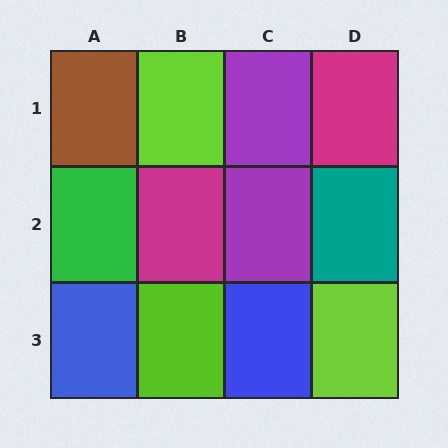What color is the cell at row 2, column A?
Green.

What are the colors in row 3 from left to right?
Blue, lime, blue, lime.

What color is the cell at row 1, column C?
Purple.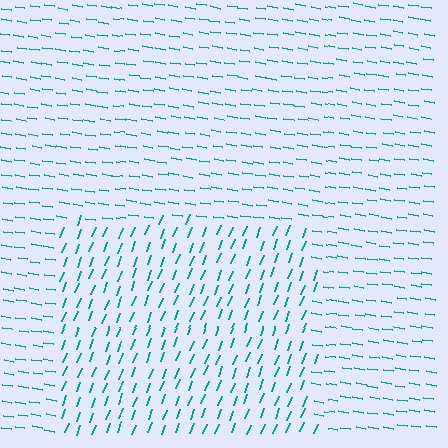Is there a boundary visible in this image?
Yes, there is a texture boundary formed by a change in line orientation.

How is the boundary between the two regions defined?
The boundary is defined purely by a change in line orientation (approximately 79 degrees difference). All lines are the same color and thickness.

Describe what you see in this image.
The image is filled with small teal line segments. A rectangle region in the image has lines oriented differently from the surrounding lines, creating a visible texture boundary.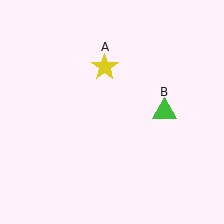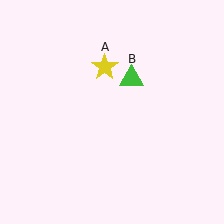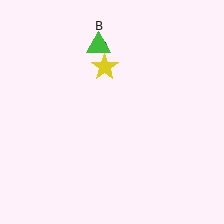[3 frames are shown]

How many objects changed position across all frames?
1 object changed position: green triangle (object B).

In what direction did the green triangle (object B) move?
The green triangle (object B) moved up and to the left.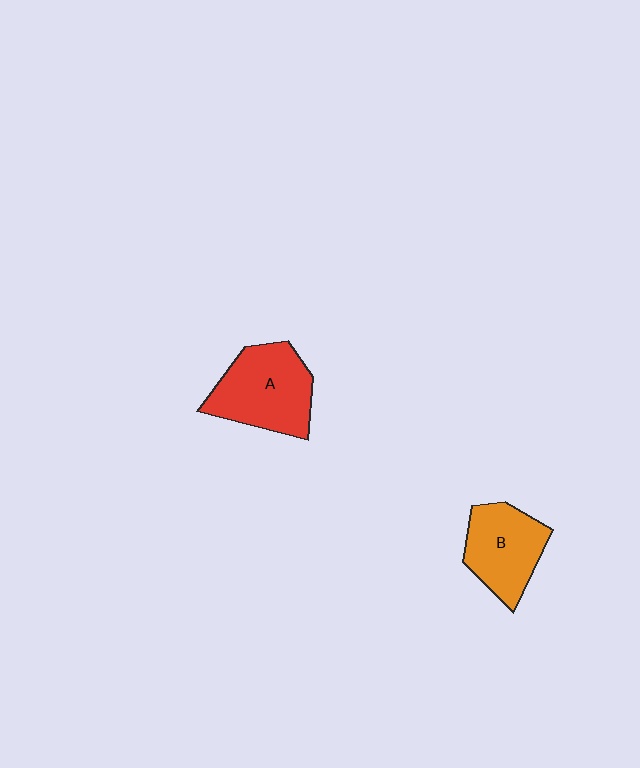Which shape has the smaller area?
Shape B (orange).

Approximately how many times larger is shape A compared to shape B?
Approximately 1.2 times.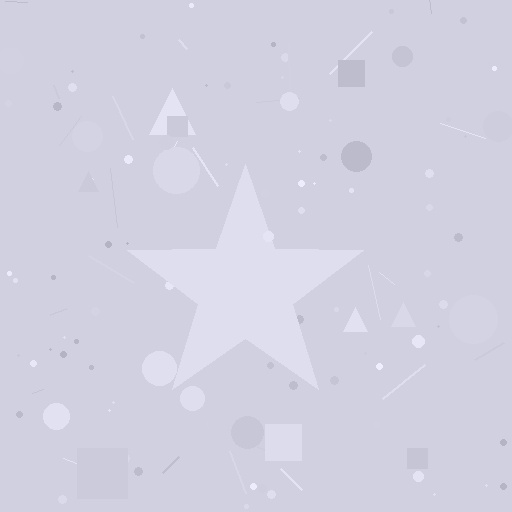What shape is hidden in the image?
A star is hidden in the image.